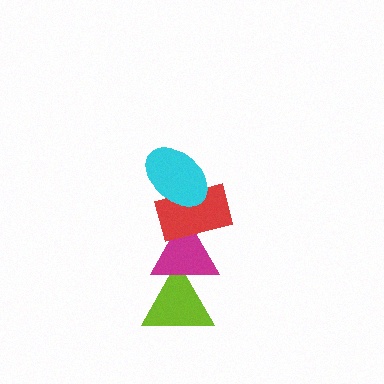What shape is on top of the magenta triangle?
The red rectangle is on top of the magenta triangle.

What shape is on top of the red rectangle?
The cyan ellipse is on top of the red rectangle.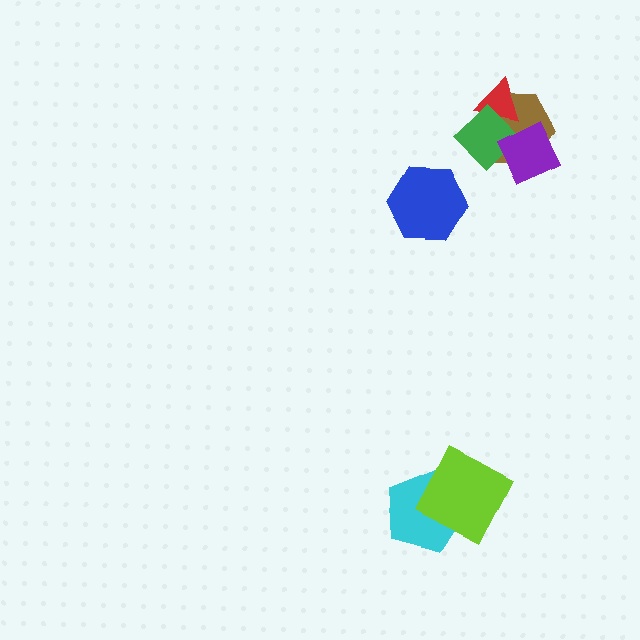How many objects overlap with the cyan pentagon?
1 object overlaps with the cyan pentagon.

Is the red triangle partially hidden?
Yes, it is partially covered by another shape.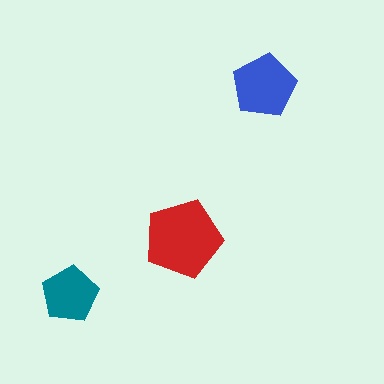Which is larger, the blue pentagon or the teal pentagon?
The blue one.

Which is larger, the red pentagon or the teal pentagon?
The red one.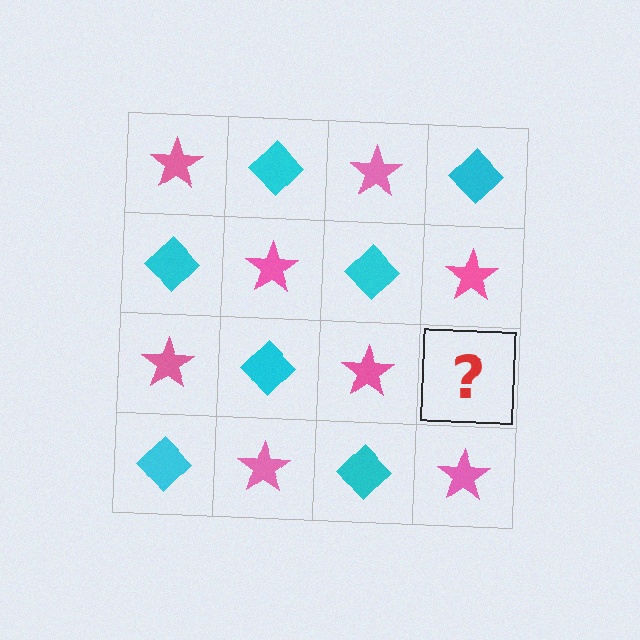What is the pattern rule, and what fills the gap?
The rule is that it alternates pink star and cyan diamond in a checkerboard pattern. The gap should be filled with a cyan diamond.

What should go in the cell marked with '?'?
The missing cell should contain a cyan diamond.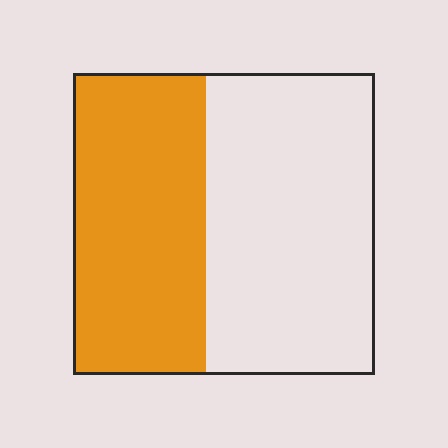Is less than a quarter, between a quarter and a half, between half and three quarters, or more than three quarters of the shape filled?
Between a quarter and a half.